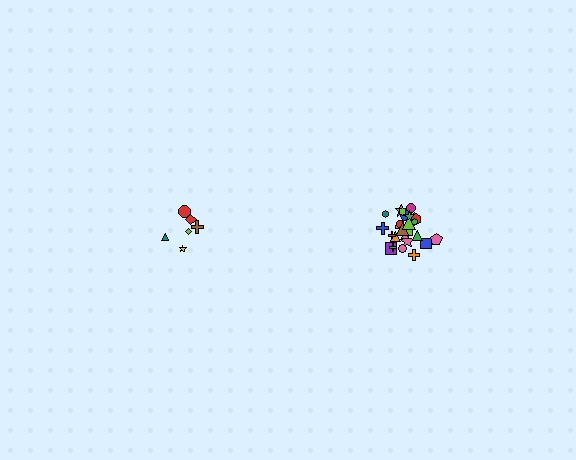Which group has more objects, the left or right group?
The right group.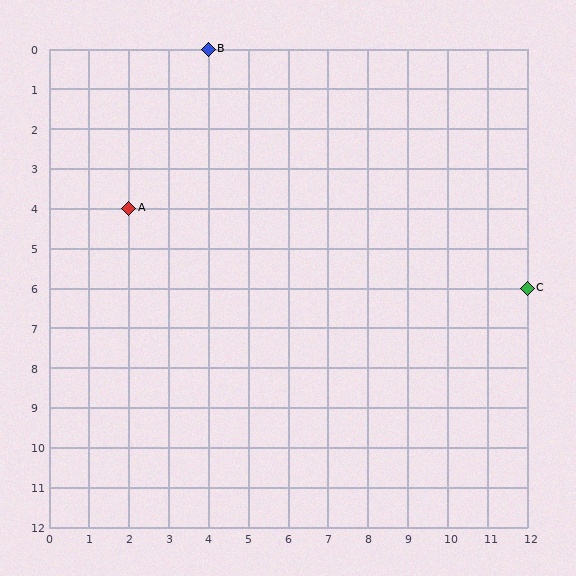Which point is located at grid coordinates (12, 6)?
Point C is at (12, 6).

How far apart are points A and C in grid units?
Points A and C are 10 columns and 2 rows apart (about 10.2 grid units diagonally).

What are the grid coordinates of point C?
Point C is at grid coordinates (12, 6).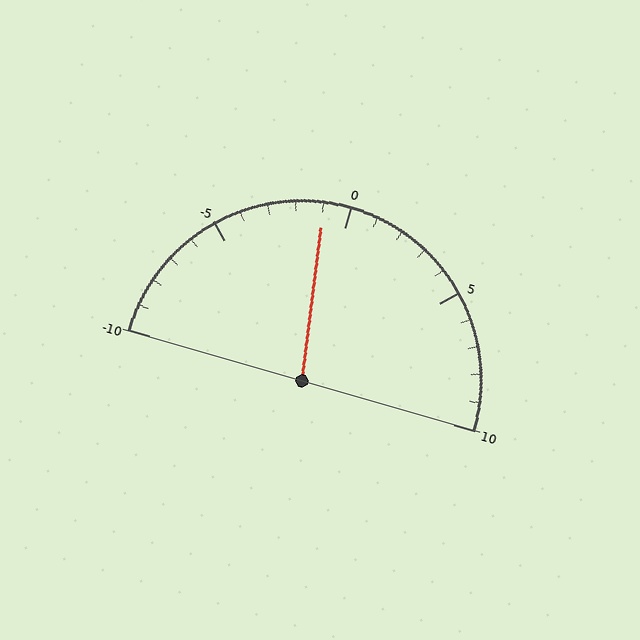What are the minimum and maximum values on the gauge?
The gauge ranges from -10 to 10.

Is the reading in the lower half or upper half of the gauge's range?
The reading is in the lower half of the range (-10 to 10).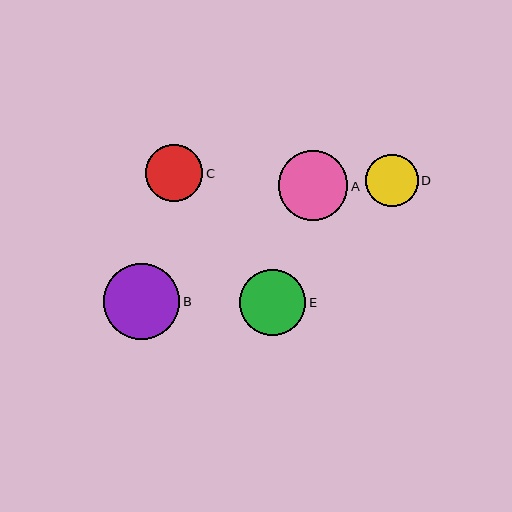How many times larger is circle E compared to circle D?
Circle E is approximately 1.3 times the size of circle D.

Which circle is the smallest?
Circle D is the smallest with a size of approximately 52 pixels.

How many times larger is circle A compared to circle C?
Circle A is approximately 1.2 times the size of circle C.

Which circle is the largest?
Circle B is the largest with a size of approximately 76 pixels.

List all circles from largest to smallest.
From largest to smallest: B, A, E, C, D.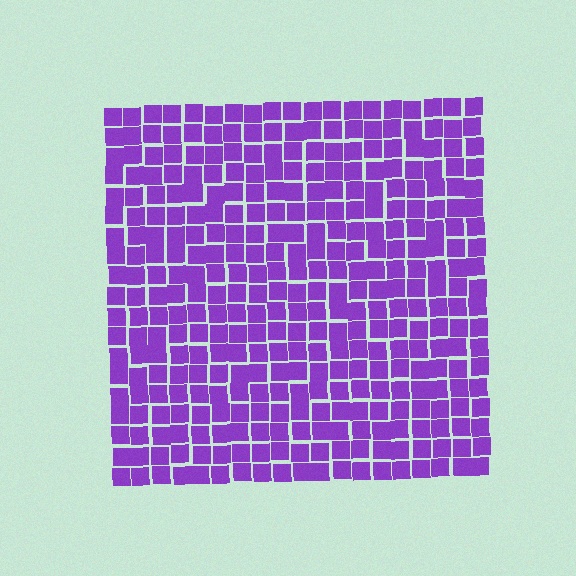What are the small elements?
The small elements are squares.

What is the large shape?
The large shape is a square.